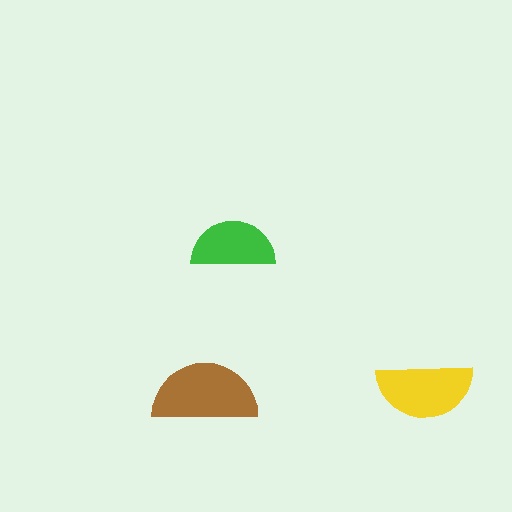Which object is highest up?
The green semicircle is topmost.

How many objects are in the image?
There are 3 objects in the image.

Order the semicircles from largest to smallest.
the brown one, the yellow one, the green one.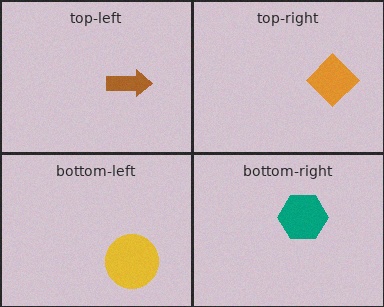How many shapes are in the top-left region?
1.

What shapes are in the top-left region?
The brown arrow.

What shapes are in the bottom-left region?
The yellow circle.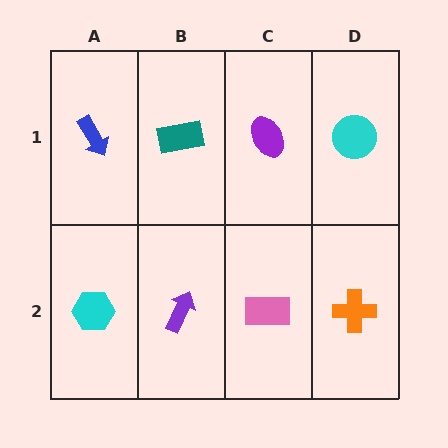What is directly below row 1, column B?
A purple arrow.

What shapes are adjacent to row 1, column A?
A cyan hexagon (row 2, column A), a teal rectangle (row 1, column B).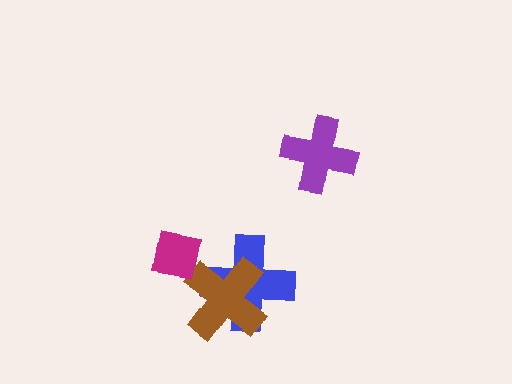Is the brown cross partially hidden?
No, no other shape covers it.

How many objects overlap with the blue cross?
1 object overlaps with the blue cross.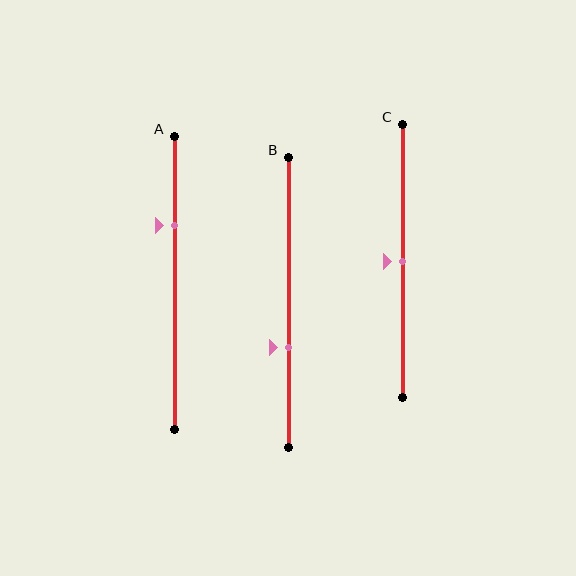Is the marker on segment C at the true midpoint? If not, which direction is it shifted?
Yes, the marker on segment C is at the true midpoint.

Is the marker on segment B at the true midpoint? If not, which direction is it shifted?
No, the marker on segment B is shifted downward by about 16% of the segment length.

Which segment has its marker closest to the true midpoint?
Segment C has its marker closest to the true midpoint.